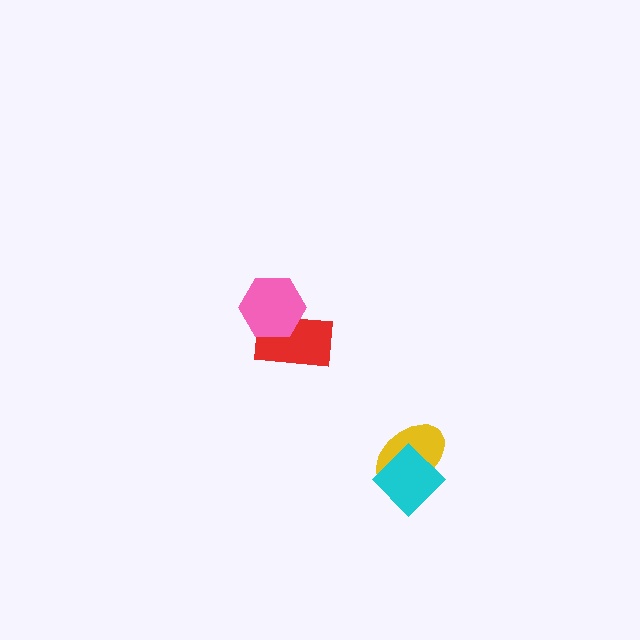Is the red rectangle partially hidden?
Yes, it is partially covered by another shape.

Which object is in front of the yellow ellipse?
The cyan diamond is in front of the yellow ellipse.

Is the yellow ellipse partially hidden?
Yes, it is partially covered by another shape.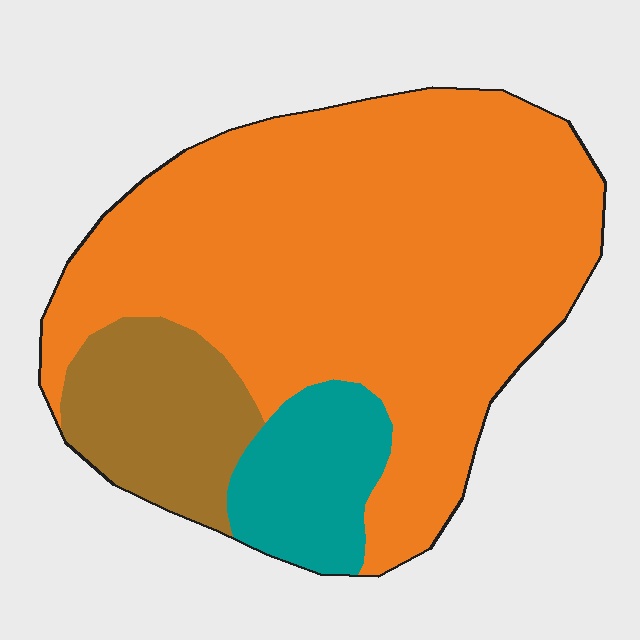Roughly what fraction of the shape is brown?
Brown covers around 15% of the shape.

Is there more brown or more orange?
Orange.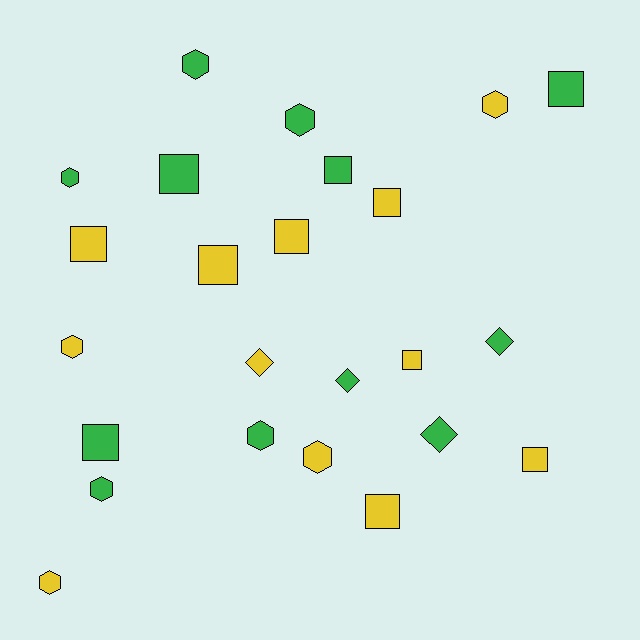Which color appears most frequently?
Green, with 12 objects.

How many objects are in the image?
There are 24 objects.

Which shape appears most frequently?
Square, with 11 objects.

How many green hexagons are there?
There are 5 green hexagons.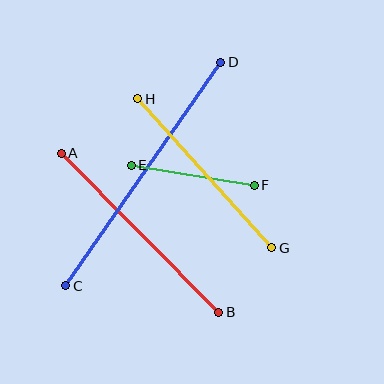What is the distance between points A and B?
The distance is approximately 224 pixels.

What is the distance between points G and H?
The distance is approximately 200 pixels.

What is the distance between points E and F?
The distance is approximately 124 pixels.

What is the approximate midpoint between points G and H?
The midpoint is at approximately (205, 173) pixels.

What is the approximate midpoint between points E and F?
The midpoint is at approximately (193, 175) pixels.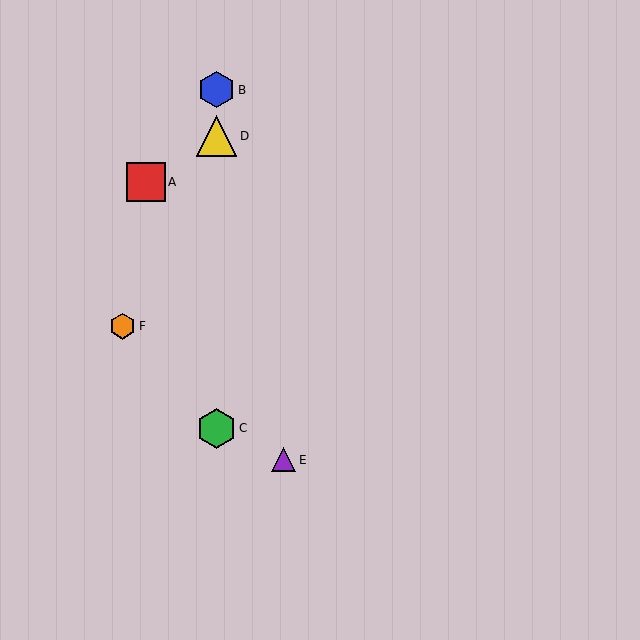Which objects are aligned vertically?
Objects B, C, D are aligned vertically.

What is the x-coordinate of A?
Object A is at x≈146.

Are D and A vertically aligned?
No, D is at x≈217 and A is at x≈146.